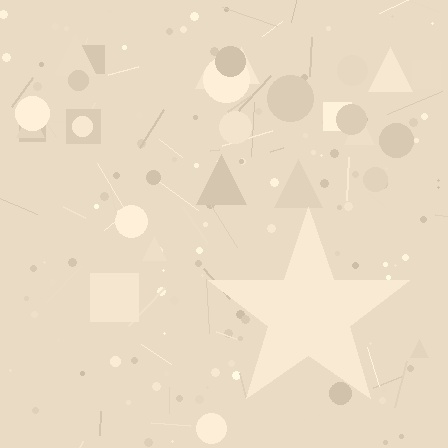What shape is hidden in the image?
A star is hidden in the image.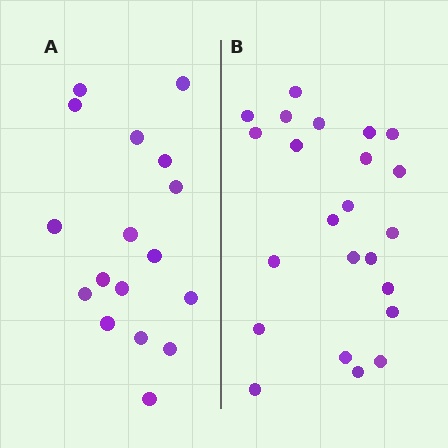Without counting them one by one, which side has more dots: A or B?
Region B (the right region) has more dots.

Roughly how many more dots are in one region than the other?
Region B has about 6 more dots than region A.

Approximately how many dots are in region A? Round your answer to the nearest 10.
About 20 dots. (The exact count is 17, which rounds to 20.)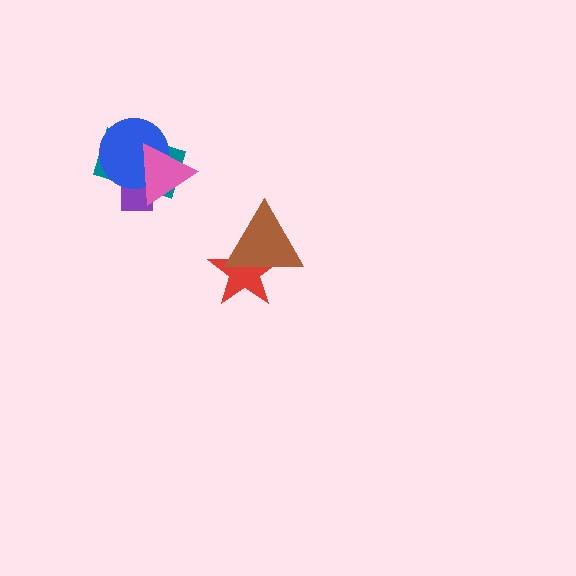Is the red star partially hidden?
Yes, it is partially covered by another shape.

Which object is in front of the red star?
The brown triangle is in front of the red star.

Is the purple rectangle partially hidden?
Yes, it is partially covered by another shape.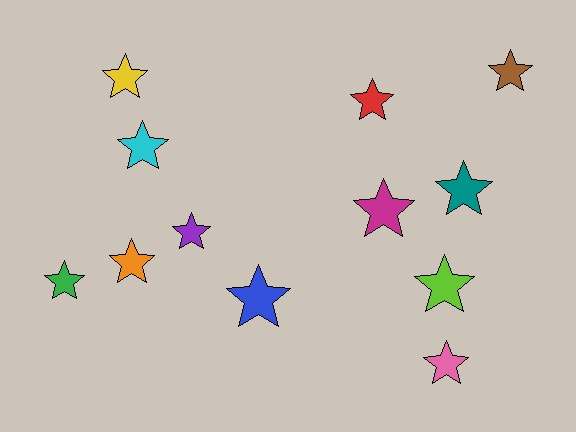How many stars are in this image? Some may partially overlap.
There are 12 stars.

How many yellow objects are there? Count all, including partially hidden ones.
There is 1 yellow object.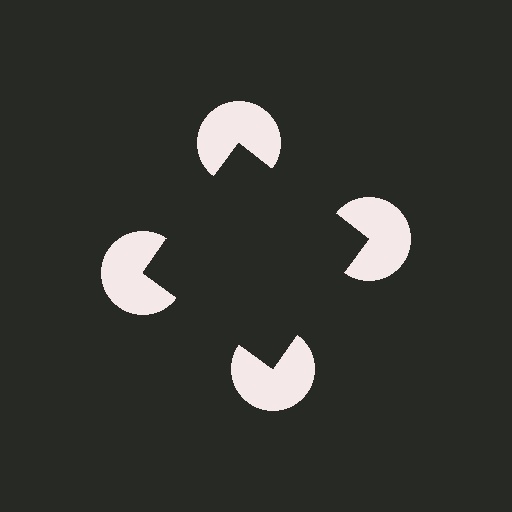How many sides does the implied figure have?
4 sides.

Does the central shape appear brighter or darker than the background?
It typically appears slightly darker than the background, even though no actual brightness change is drawn.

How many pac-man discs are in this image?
There are 4 — one at each vertex of the illusory square.